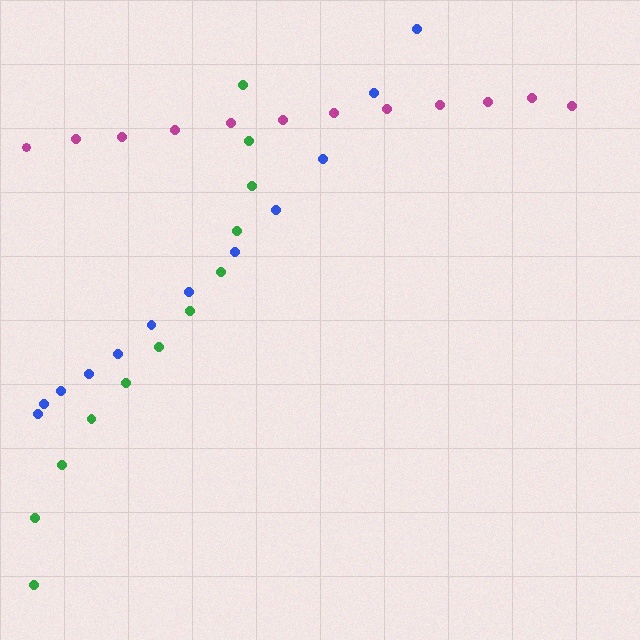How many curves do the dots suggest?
There are 3 distinct paths.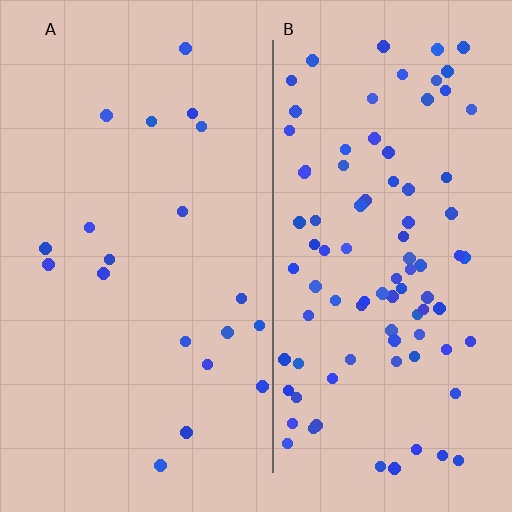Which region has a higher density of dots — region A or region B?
B (the right).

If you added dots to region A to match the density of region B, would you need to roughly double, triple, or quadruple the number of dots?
Approximately quadruple.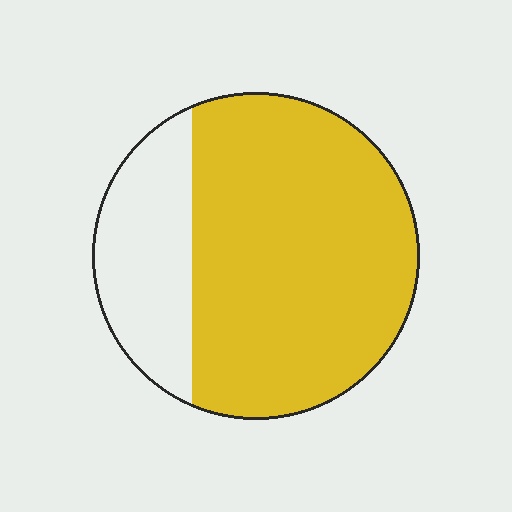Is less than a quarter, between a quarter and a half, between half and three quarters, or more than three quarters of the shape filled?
Between half and three quarters.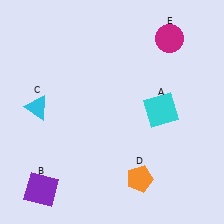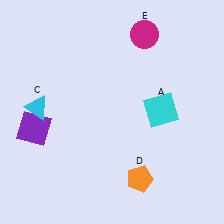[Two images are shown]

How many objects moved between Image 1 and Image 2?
2 objects moved between the two images.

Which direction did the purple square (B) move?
The purple square (B) moved up.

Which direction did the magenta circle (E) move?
The magenta circle (E) moved left.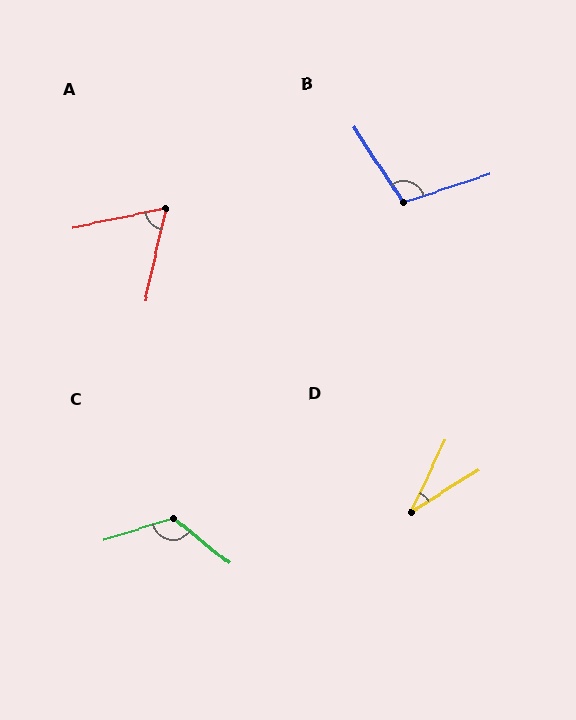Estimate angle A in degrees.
Approximately 66 degrees.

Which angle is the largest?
C, at approximately 124 degrees.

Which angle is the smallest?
D, at approximately 32 degrees.